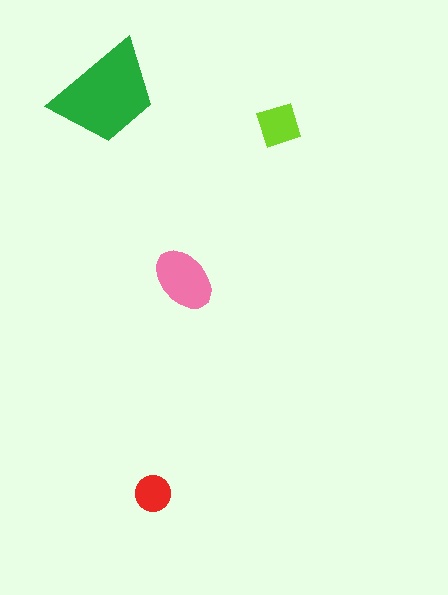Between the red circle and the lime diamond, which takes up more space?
The lime diamond.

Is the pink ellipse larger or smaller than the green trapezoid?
Smaller.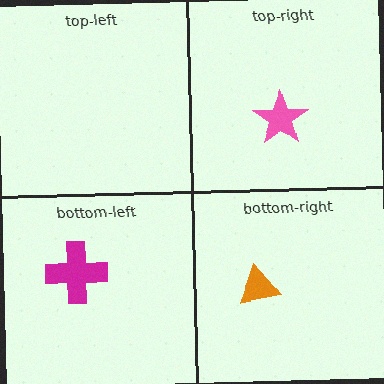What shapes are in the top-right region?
The pink star.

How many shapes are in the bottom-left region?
1.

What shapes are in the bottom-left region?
The magenta cross.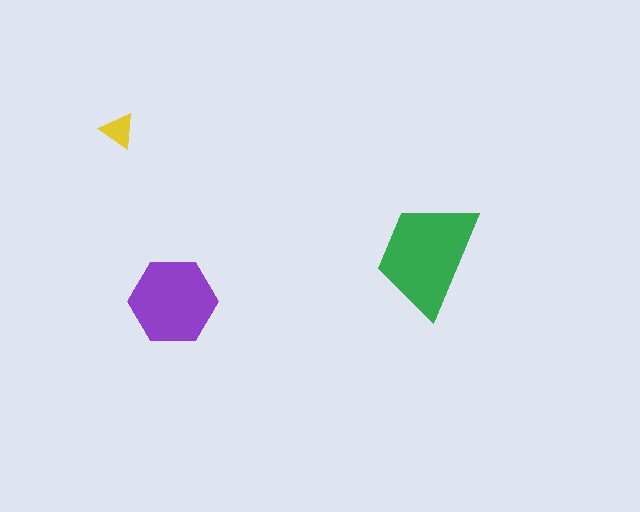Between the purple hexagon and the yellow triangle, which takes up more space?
The purple hexagon.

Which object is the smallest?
The yellow triangle.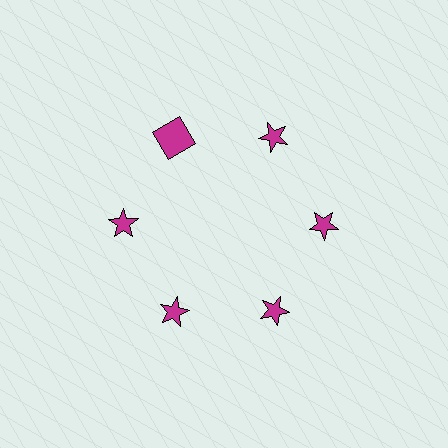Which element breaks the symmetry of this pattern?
The magenta square at roughly the 11 o'clock position breaks the symmetry. All other shapes are magenta stars.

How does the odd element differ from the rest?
It has a different shape: square instead of star.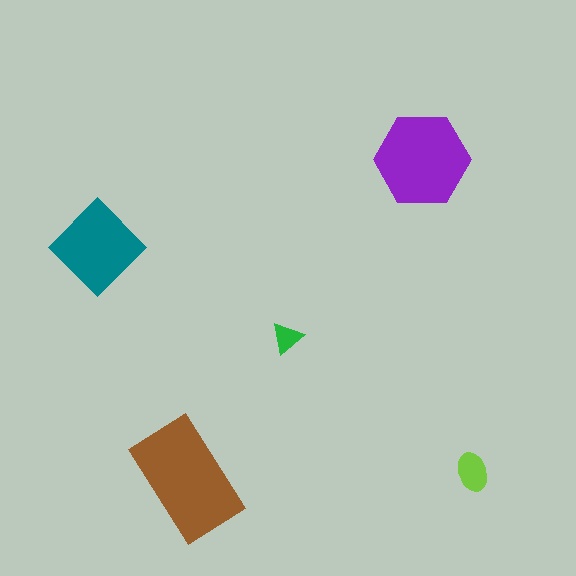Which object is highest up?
The purple hexagon is topmost.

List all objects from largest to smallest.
The brown rectangle, the purple hexagon, the teal diamond, the lime ellipse, the green triangle.